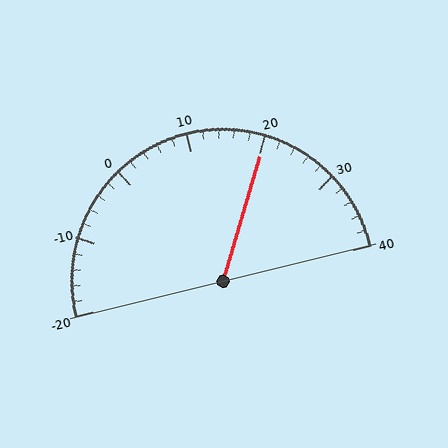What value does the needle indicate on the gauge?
The needle indicates approximately 20.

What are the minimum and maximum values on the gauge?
The gauge ranges from -20 to 40.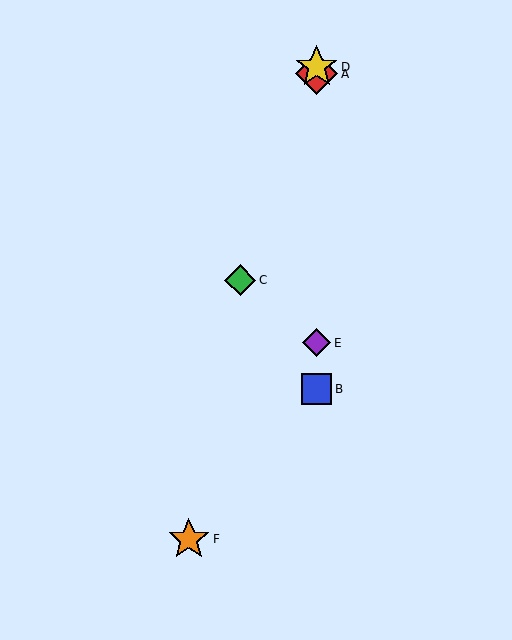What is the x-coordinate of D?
Object D is at x≈317.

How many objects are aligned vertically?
4 objects (A, B, D, E) are aligned vertically.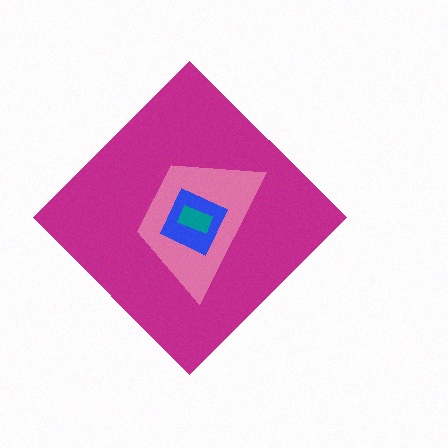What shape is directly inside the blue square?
The teal rectangle.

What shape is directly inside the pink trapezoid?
The blue square.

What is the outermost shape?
The magenta diamond.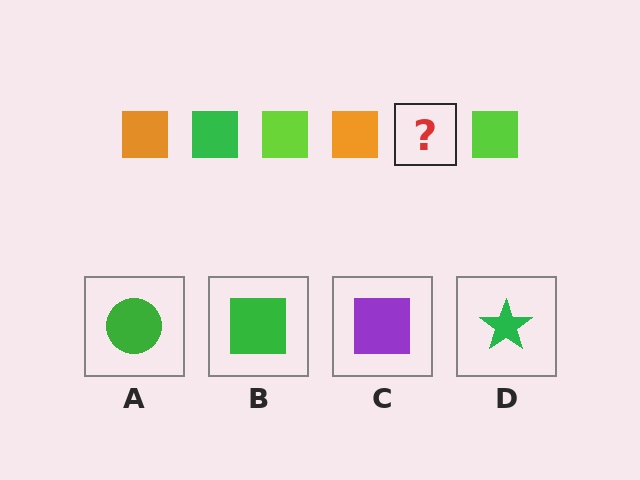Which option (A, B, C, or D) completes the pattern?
B.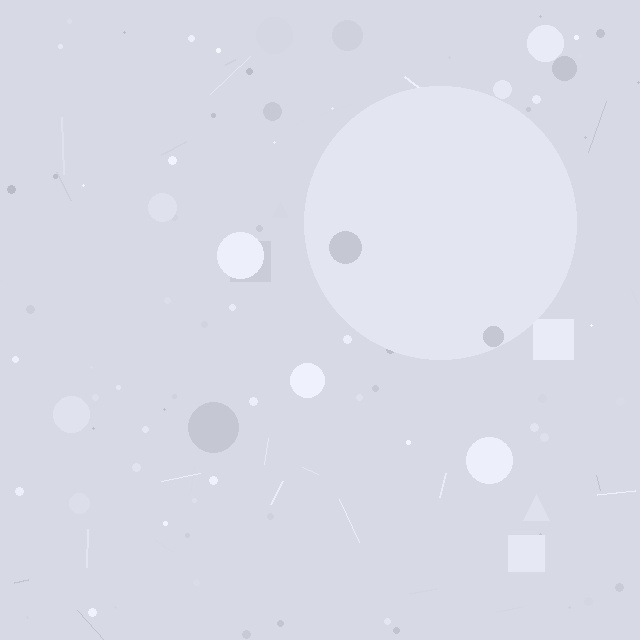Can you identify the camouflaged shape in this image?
The camouflaged shape is a circle.